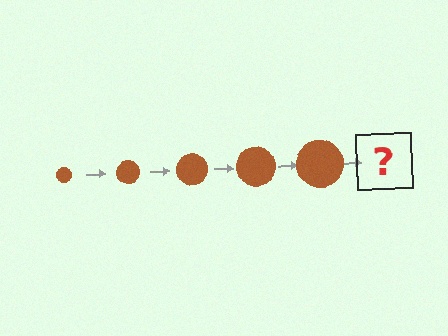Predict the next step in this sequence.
The next step is a brown circle, larger than the previous one.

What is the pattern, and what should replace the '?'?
The pattern is that the circle gets progressively larger each step. The '?' should be a brown circle, larger than the previous one.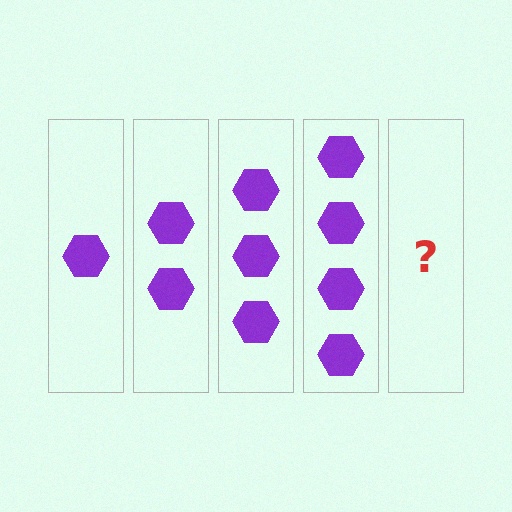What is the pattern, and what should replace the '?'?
The pattern is that each step adds one more hexagon. The '?' should be 5 hexagons.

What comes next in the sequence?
The next element should be 5 hexagons.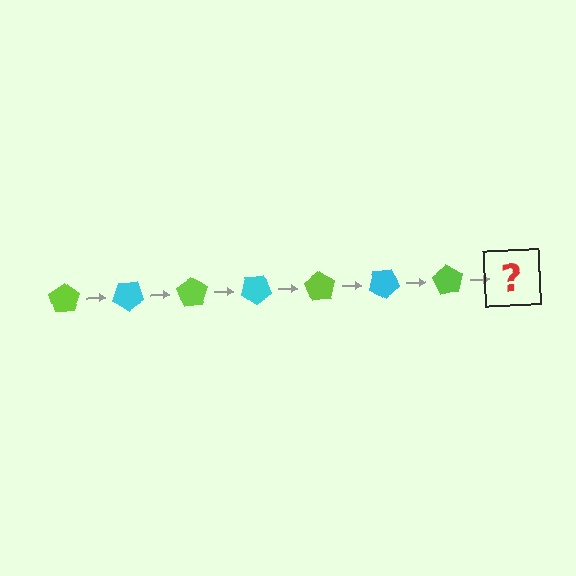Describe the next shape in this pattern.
It should be a cyan pentagon, rotated 245 degrees from the start.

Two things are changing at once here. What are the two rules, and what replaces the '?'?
The two rules are that it rotates 35 degrees each step and the color cycles through lime and cyan. The '?' should be a cyan pentagon, rotated 245 degrees from the start.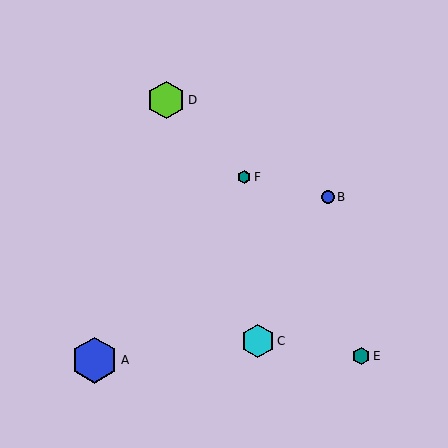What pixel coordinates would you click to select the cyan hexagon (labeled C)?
Click at (258, 341) to select the cyan hexagon C.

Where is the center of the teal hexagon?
The center of the teal hexagon is at (244, 177).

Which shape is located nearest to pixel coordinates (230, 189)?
The teal hexagon (labeled F) at (244, 177) is nearest to that location.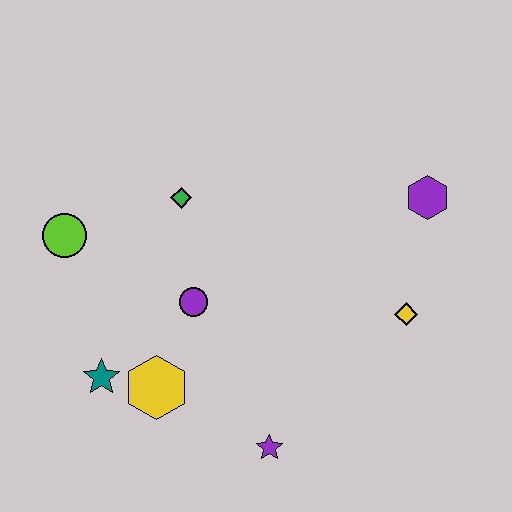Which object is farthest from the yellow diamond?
The lime circle is farthest from the yellow diamond.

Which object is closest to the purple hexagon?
The yellow diamond is closest to the purple hexagon.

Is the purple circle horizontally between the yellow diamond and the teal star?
Yes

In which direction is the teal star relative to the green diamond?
The teal star is below the green diamond.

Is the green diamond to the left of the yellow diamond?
Yes